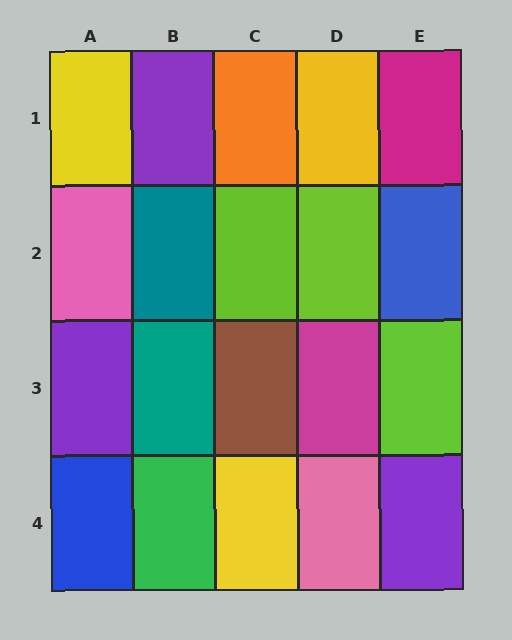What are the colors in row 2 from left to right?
Pink, teal, lime, lime, blue.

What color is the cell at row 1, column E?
Magenta.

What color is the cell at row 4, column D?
Pink.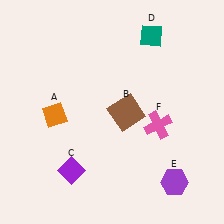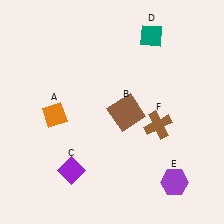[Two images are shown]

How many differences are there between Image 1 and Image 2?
There is 1 difference between the two images.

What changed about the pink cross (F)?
In Image 1, F is pink. In Image 2, it changed to brown.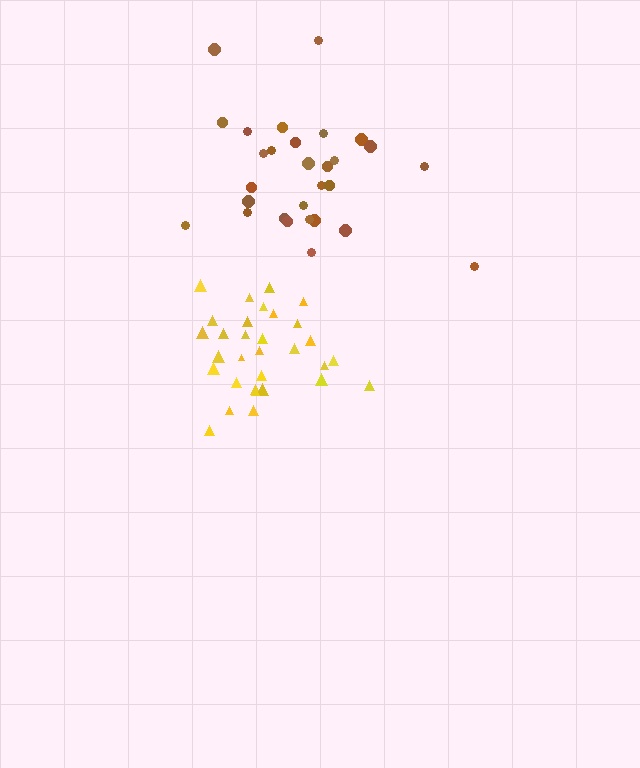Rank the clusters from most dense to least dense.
yellow, brown.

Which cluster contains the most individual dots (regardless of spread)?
Yellow (32).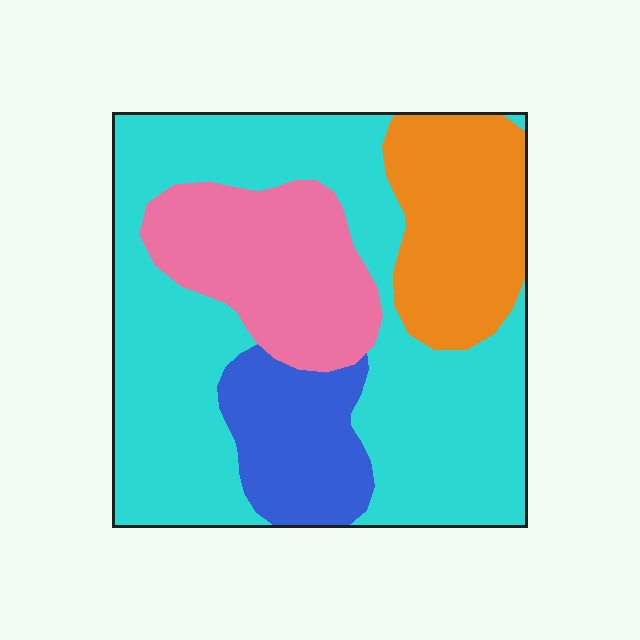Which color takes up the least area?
Blue, at roughly 10%.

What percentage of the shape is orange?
Orange covers 17% of the shape.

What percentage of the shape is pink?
Pink takes up about one sixth (1/6) of the shape.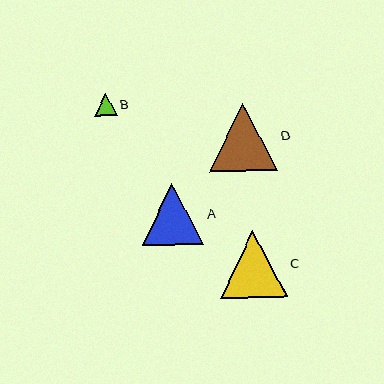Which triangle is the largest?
Triangle D is the largest with a size of approximately 68 pixels.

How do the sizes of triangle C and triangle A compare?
Triangle C and triangle A are approximately the same size.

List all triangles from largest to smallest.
From largest to smallest: D, C, A, B.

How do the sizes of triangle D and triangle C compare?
Triangle D and triangle C are approximately the same size.